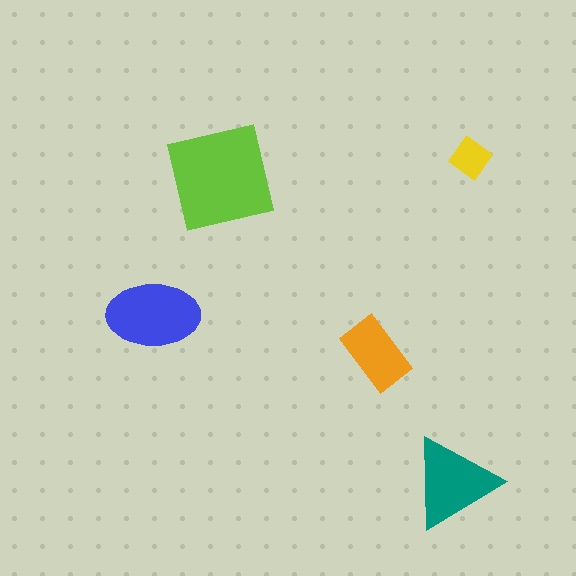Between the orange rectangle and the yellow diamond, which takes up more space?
The orange rectangle.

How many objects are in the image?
There are 5 objects in the image.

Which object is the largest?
The lime square.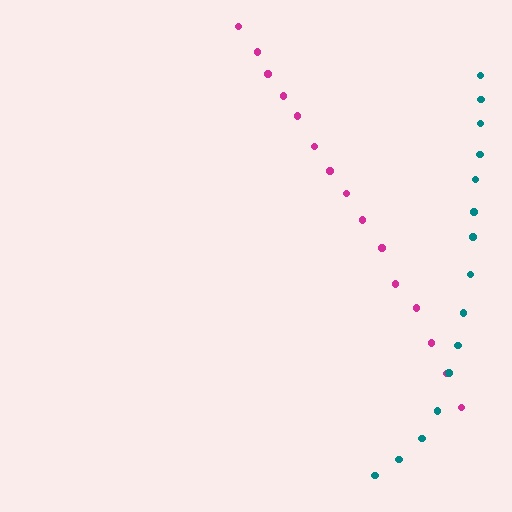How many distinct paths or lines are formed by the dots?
There are 2 distinct paths.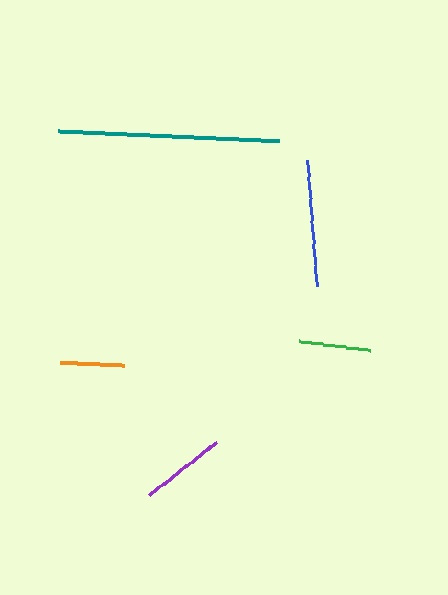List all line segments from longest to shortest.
From longest to shortest: teal, blue, purple, green, orange.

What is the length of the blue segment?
The blue segment is approximately 127 pixels long.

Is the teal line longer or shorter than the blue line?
The teal line is longer than the blue line.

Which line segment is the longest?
The teal line is the longest at approximately 221 pixels.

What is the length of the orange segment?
The orange segment is approximately 64 pixels long.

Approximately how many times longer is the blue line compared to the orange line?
The blue line is approximately 2.0 times the length of the orange line.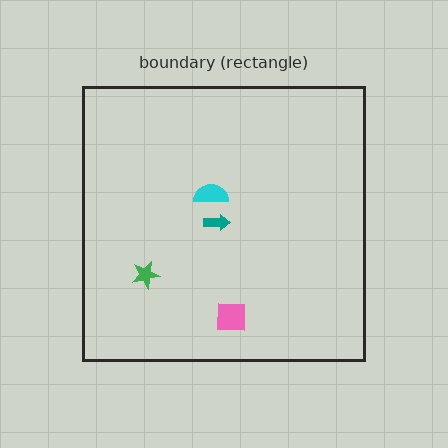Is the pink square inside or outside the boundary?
Inside.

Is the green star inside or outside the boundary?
Inside.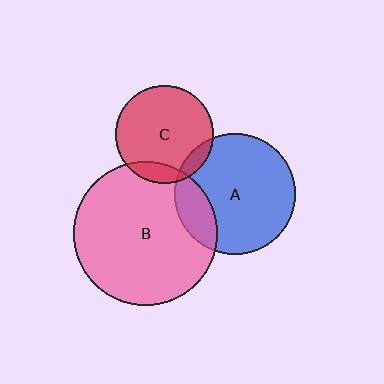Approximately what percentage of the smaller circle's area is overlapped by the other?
Approximately 10%.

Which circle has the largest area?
Circle B (pink).